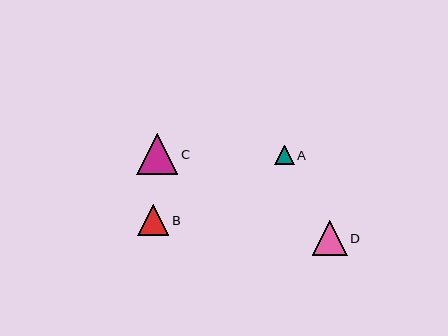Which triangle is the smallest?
Triangle A is the smallest with a size of approximately 19 pixels.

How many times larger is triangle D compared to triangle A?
Triangle D is approximately 1.8 times the size of triangle A.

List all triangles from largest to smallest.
From largest to smallest: C, D, B, A.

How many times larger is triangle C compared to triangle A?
Triangle C is approximately 2.1 times the size of triangle A.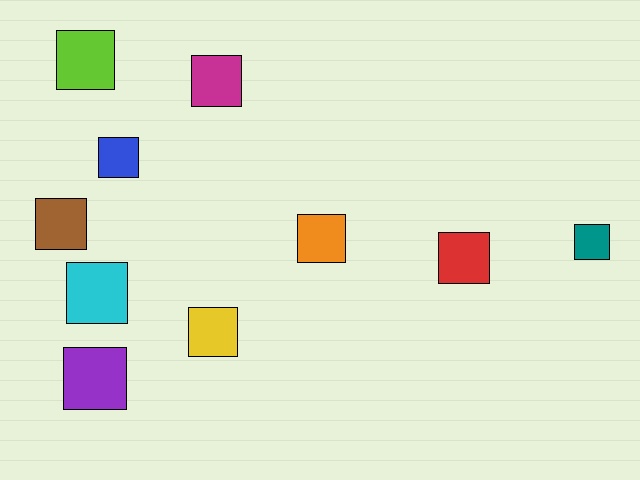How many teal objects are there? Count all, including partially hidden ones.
There is 1 teal object.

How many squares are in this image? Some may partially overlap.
There are 10 squares.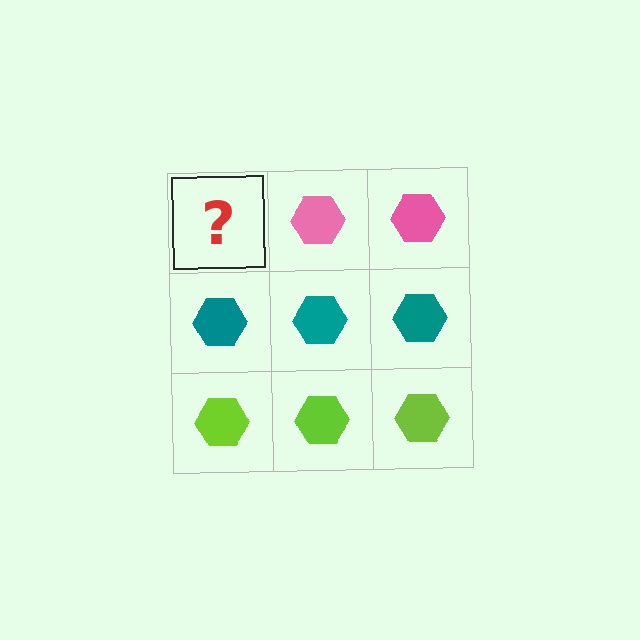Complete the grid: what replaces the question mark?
The question mark should be replaced with a pink hexagon.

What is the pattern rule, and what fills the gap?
The rule is that each row has a consistent color. The gap should be filled with a pink hexagon.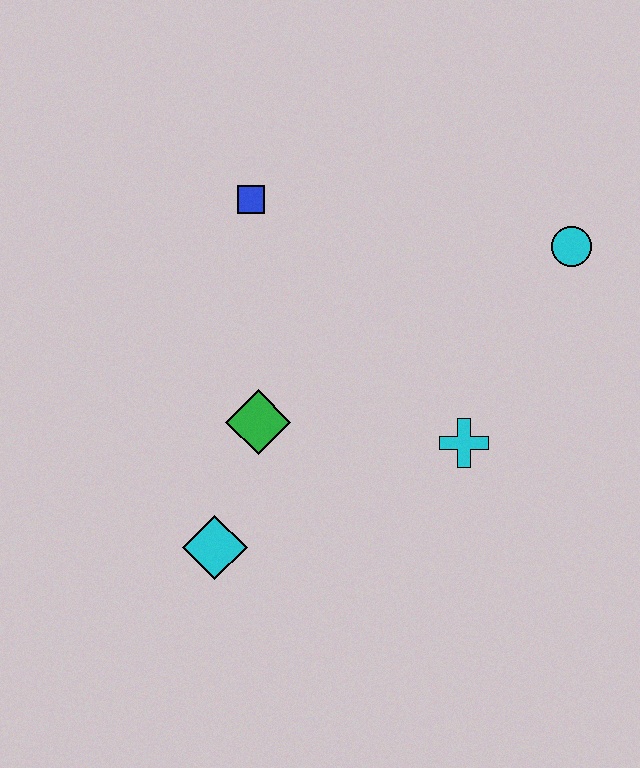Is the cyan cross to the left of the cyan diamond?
No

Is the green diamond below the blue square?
Yes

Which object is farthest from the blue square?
The cyan diamond is farthest from the blue square.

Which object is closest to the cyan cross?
The green diamond is closest to the cyan cross.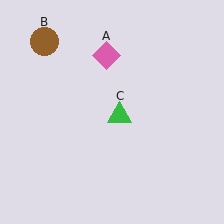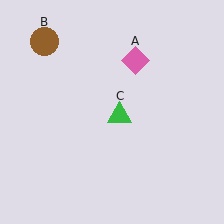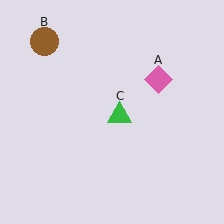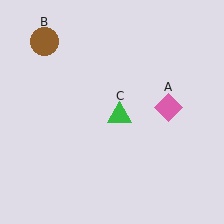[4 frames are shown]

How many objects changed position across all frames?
1 object changed position: pink diamond (object A).